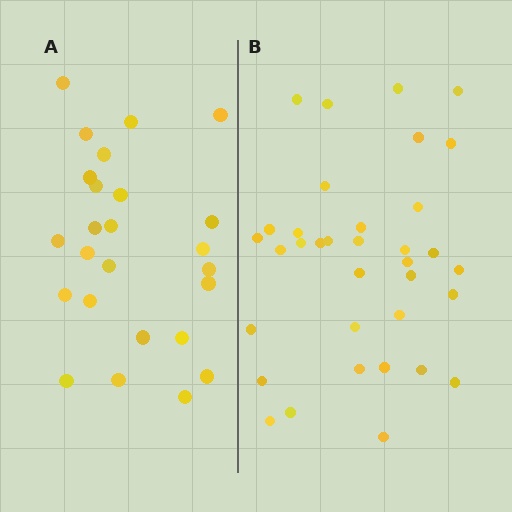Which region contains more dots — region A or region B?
Region B (the right region) has more dots.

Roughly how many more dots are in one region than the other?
Region B has roughly 10 or so more dots than region A.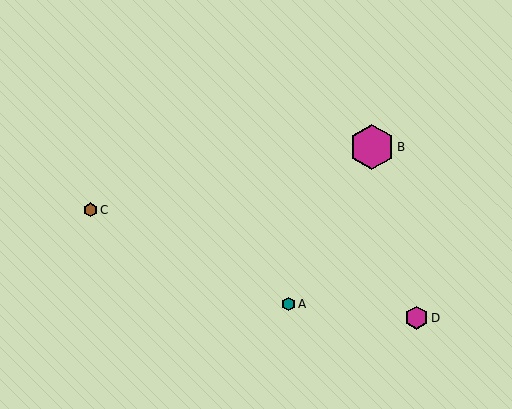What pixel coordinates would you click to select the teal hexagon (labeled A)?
Click at (288, 304) to select the teal hexagon A.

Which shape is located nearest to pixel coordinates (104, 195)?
The brown hexagon (labeled C) at (90, 210) is nearest to that location.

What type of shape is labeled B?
Shape B is a magenta hexagon.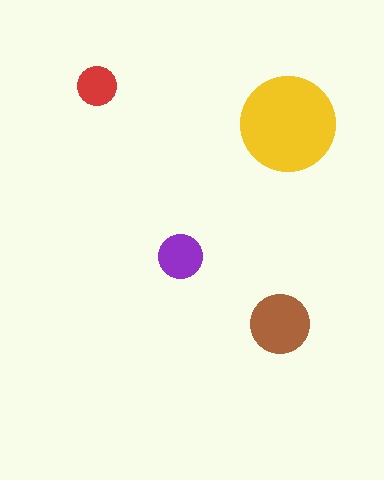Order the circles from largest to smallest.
the yellow one, the brown one, the purple one, the red one.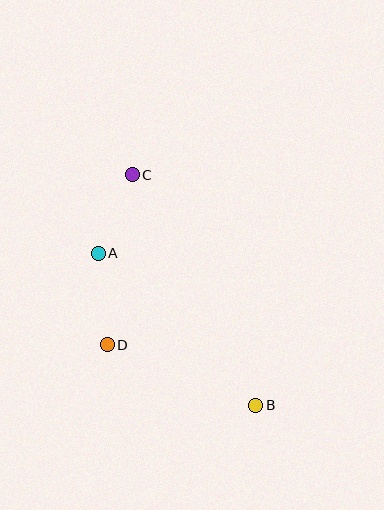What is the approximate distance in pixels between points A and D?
The distance between A and D is approximately 92 pixels.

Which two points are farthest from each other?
Points B and C are farthest from each other.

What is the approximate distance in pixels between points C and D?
The distance between C and D is approximately 172 pixels.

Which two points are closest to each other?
Points A and C are closest to each other.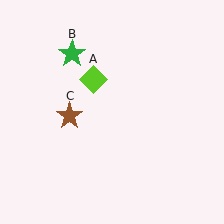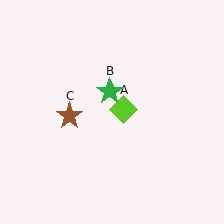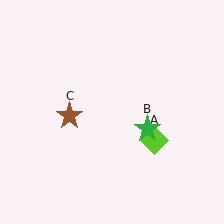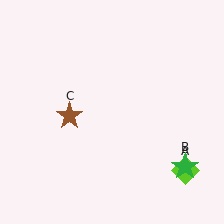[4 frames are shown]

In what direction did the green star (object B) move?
The green star (object B) moved down and to the right.